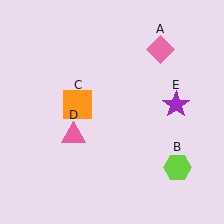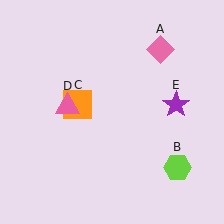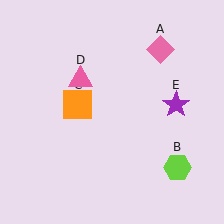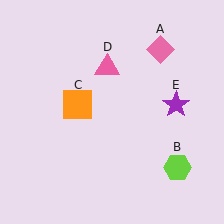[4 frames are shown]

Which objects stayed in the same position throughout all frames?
Pink diamond (object A) and lime hexagon (object B) and orange square (object C) and purple star (object E) remained stationary.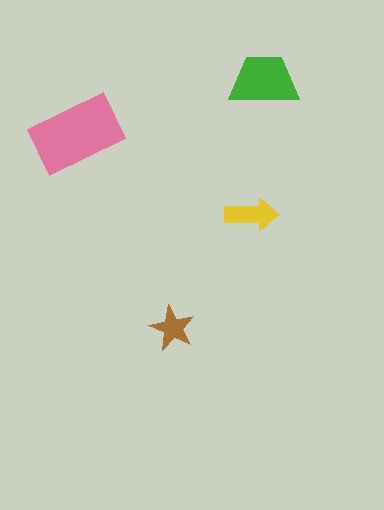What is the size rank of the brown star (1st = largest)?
4th.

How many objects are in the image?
There are 4 objects in the image.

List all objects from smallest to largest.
The brown star, the yellow arrow, the green trapezoid, the pink rectangle.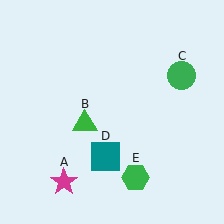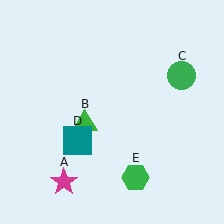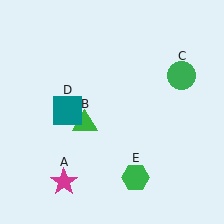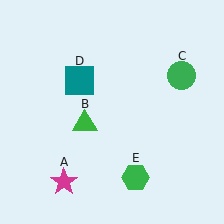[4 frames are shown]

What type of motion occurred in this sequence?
The teal square (object D) rotated clockwise around the center of the scene.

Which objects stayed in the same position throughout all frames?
Magenta star (object A) and green triangle (object B) and green circle (object C) and green hexagon (object E) remained stationary.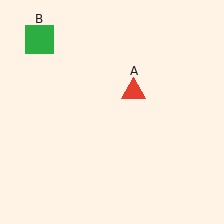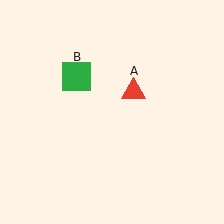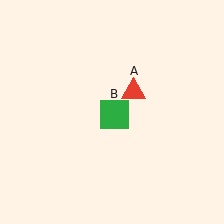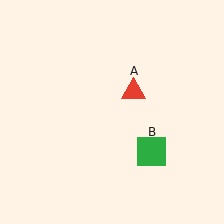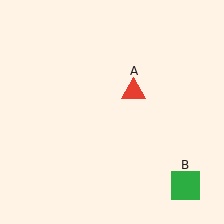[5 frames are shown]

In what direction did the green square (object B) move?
The green square (object B) moved down and to the right.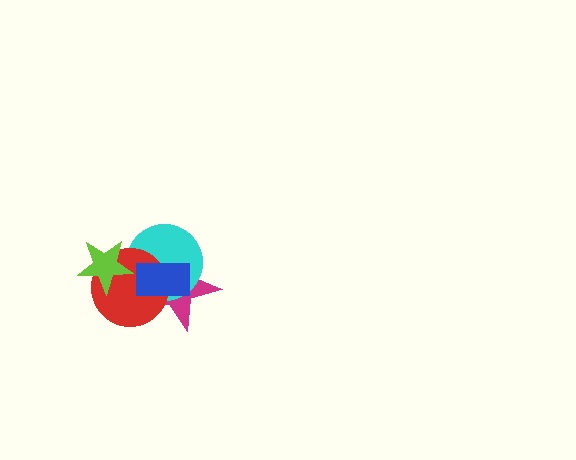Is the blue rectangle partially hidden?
No, no other shape covers it.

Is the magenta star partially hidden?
Yes, it is partially covered by another shape.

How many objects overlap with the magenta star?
3 objects overlap with the magenta star.